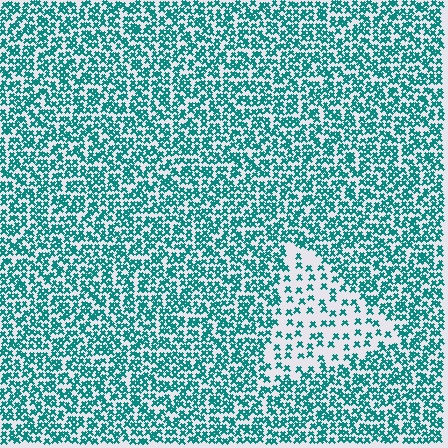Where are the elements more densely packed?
The elements are more densely packed outside the triangle boundary.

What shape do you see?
I see a triangle.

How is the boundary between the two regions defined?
The boundary is defined by a change in element density (approximately 2.5x ratio). All elements are the same color, size, and shape.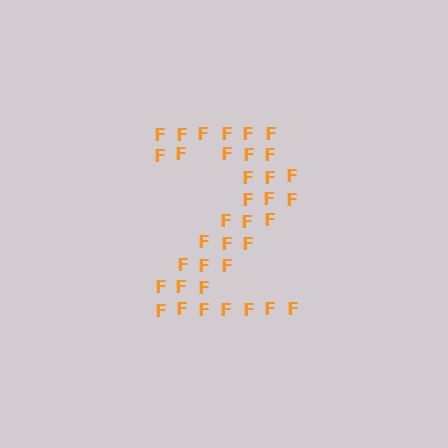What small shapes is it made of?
It is made of small letter F's.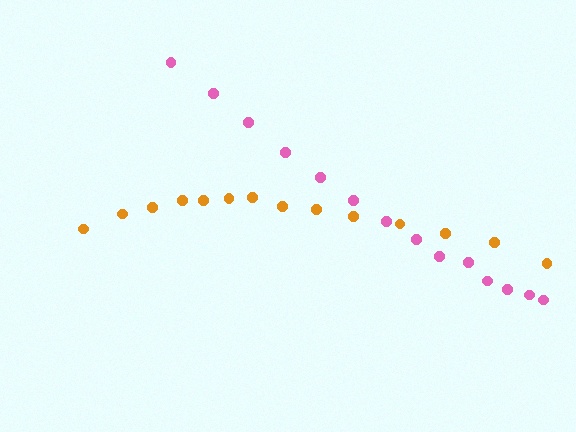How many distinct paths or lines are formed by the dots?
There are 2 distinct paths.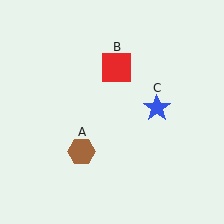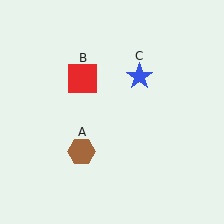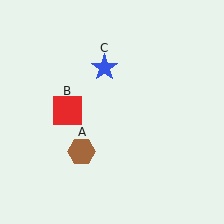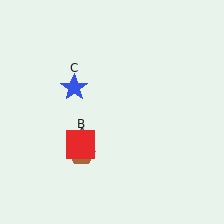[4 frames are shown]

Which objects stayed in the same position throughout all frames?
Brown hexagon (object A) remained stationary.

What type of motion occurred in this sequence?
The red square (object B), blue star (object C) rotated counterclockwise around the center of the scene.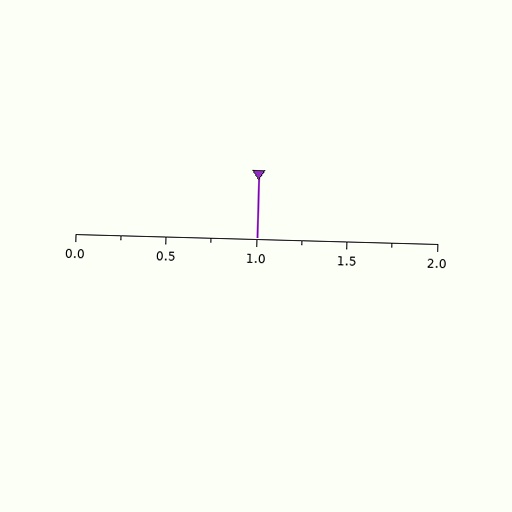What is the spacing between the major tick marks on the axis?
The major ticks are spaced 0.5 apart.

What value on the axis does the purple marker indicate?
The marker indicates approximately 1.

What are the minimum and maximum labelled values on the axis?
The axis runs from 0.0 to 2.0.